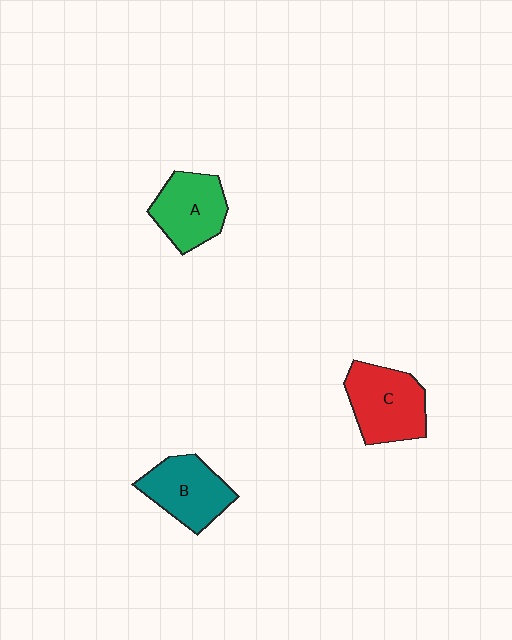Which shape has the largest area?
Shape C (red).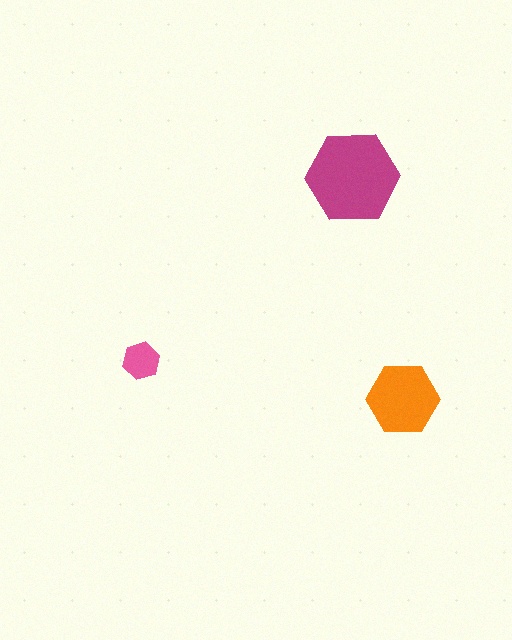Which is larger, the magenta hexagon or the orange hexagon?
The magenta one.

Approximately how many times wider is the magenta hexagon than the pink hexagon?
About 2.5 times wider.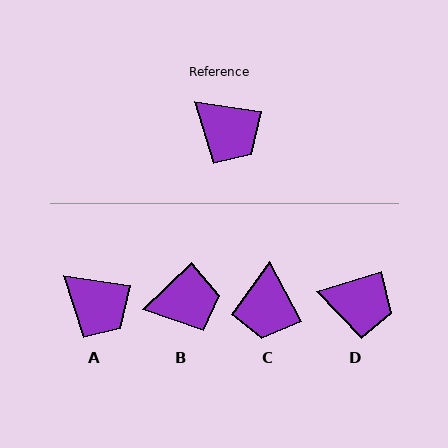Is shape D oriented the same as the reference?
No, it is off by about 25 degrees.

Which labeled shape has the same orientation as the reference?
A.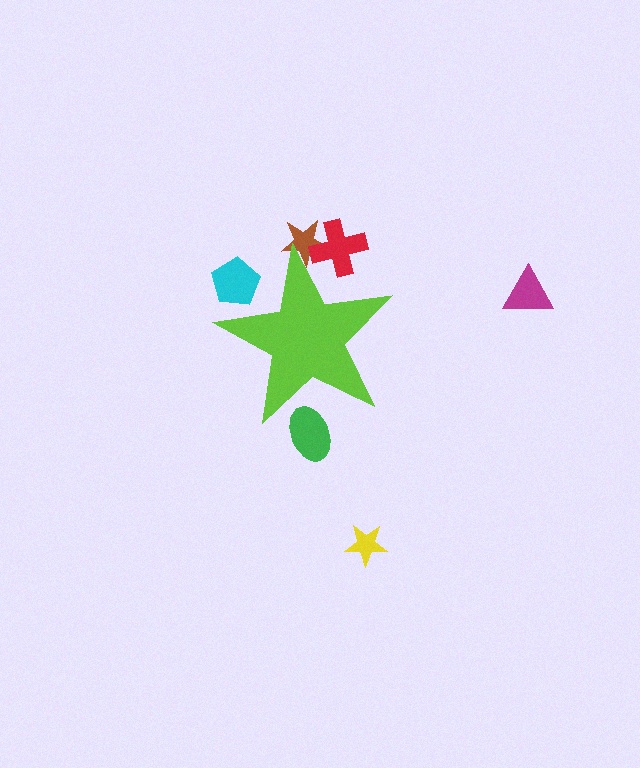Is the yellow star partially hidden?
No, the yellow star is fully visible.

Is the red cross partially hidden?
Yes, the red cross is partially hidden behind the lime star.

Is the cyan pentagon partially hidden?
Yes, the cyan pentagon is partially hidden behind the lime star.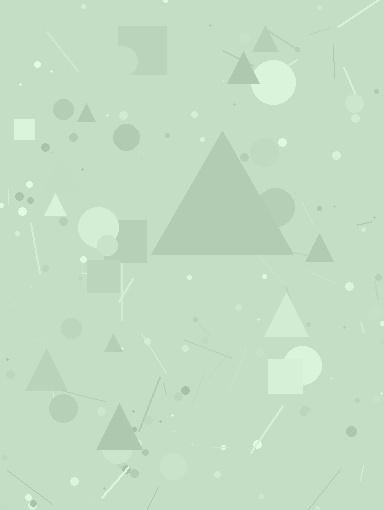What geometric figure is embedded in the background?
A triangle is embedded in the background.